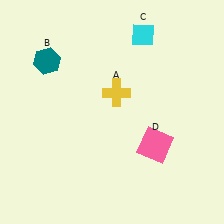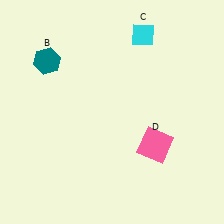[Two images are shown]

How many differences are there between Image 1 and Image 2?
There is 1 difference between the two images.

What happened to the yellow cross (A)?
The yellow cross (A) was removed in Image 2. It was in the top-right area of Image 1.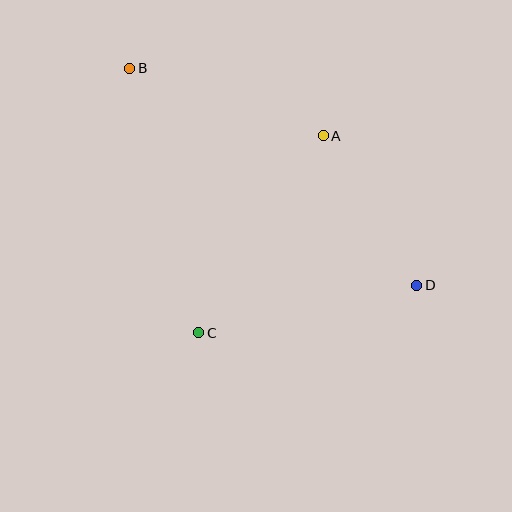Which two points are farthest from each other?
Points B and D are farthest from each other.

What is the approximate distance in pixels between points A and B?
The distance between A and B is approximately 205 pixels.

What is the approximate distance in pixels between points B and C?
The distance between B and C is approximately 273 pixels.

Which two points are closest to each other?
Points A and D are closest to each other.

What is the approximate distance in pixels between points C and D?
The distance between C and D is approximately 223 pixels.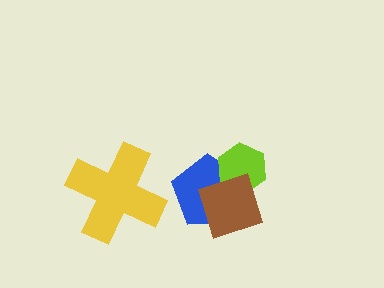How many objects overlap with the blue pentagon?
2 objects overlap with the blue pentagon.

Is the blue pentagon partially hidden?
Yes, it is partially covered by another shape.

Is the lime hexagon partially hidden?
Yes, it is partially covered by another shape.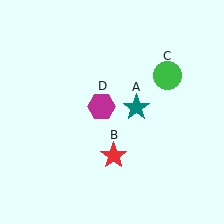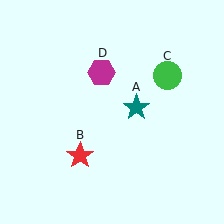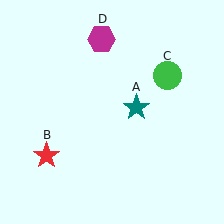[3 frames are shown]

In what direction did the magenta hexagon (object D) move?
The magenta hexagon (object D) moved up.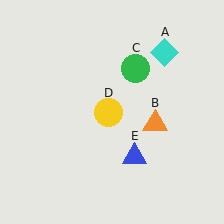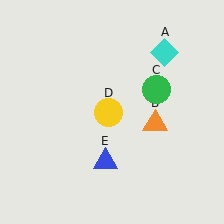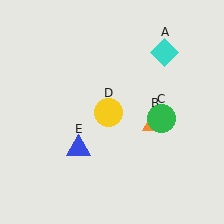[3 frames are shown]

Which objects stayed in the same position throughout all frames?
Cyan diamond (object A) and orange triangle (object B) and yellow circle (object D) remained stationary.